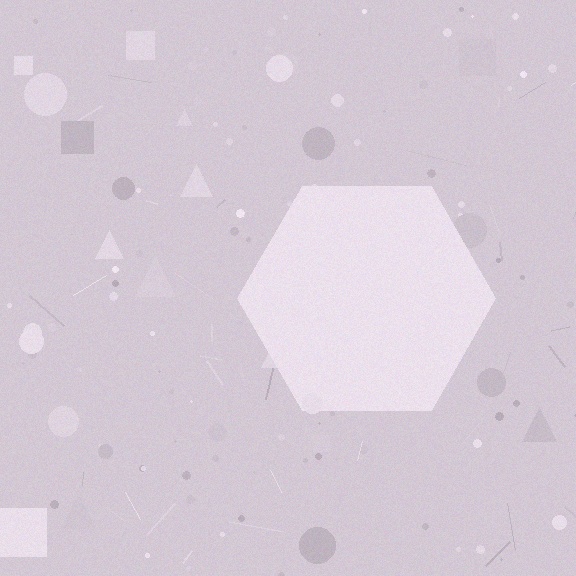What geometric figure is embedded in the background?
A hexagon is embedded in the background.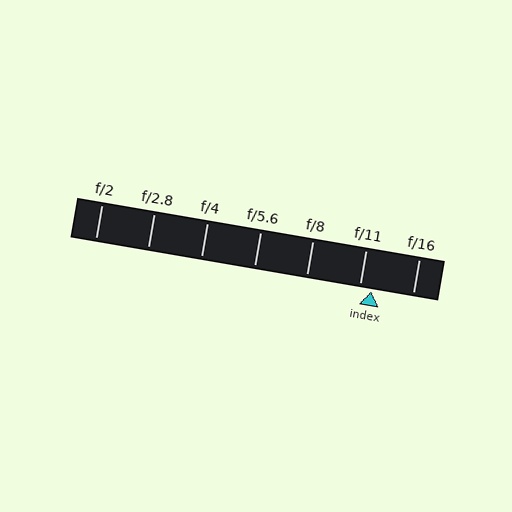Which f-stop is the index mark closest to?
The index mark is closest to f/11.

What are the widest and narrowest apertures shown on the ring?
The widest aperture shown is f/2 and the narrowest is f/16.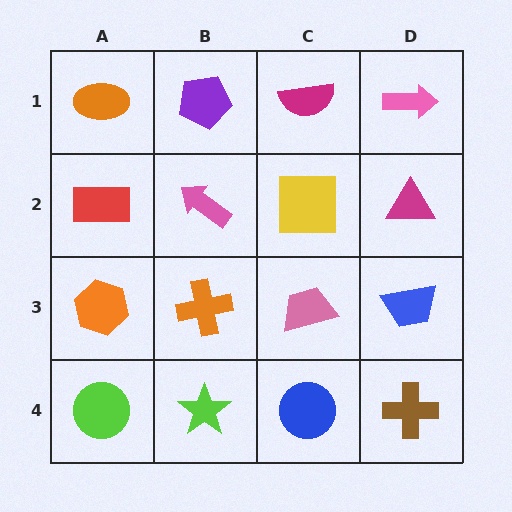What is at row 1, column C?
A magenta semicircle.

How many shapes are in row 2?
4 shapes.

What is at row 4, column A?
A lime circle.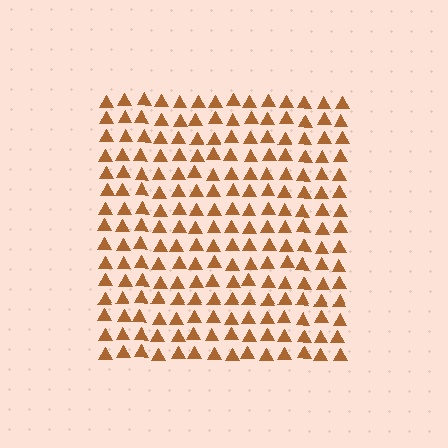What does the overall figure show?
The overall figure shows a square.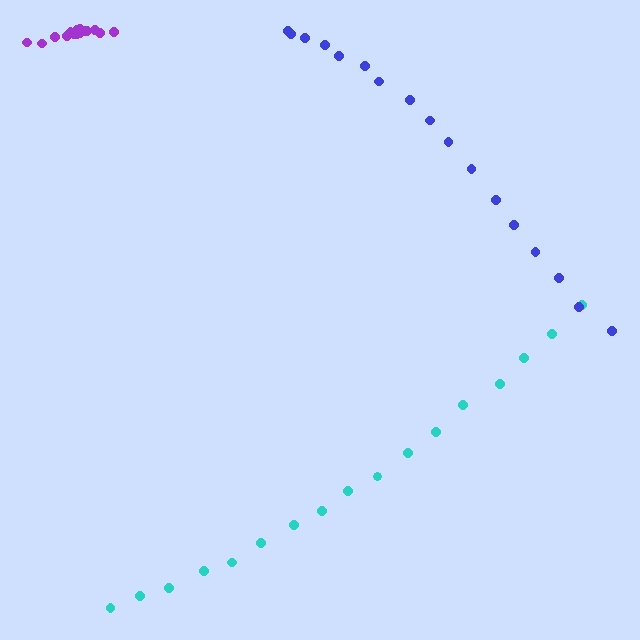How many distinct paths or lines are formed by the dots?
There are 3 distinct paths.